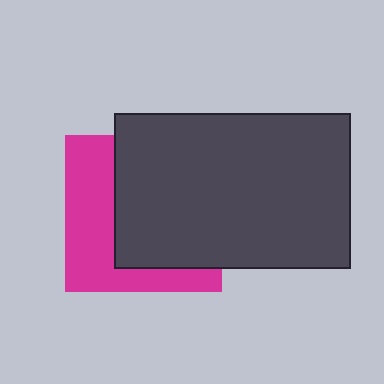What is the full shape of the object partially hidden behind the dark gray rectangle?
The partially hidden object is a magenta square.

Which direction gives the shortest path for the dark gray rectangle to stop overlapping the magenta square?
Moving right gives the shortest separation.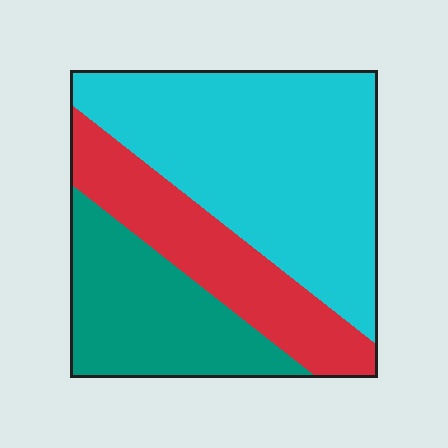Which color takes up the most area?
Cyan, at roughly 50%.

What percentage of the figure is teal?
Teal takes up between a quarter and a half of the figure.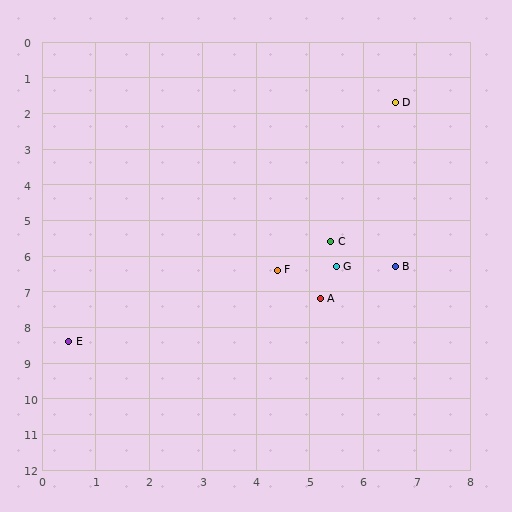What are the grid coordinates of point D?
Point D is at approximately (6.6, 1.7).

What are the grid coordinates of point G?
Point G is at approximately (5.5, 6.3).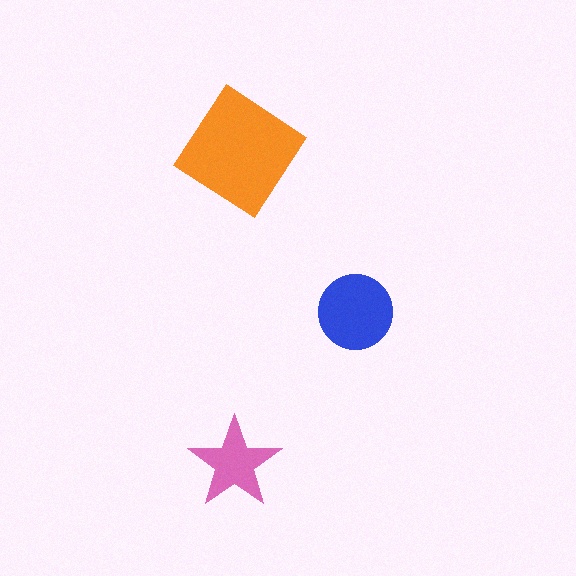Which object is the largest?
The orange diamond.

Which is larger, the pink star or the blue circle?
The blue circle.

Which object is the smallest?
The pink star.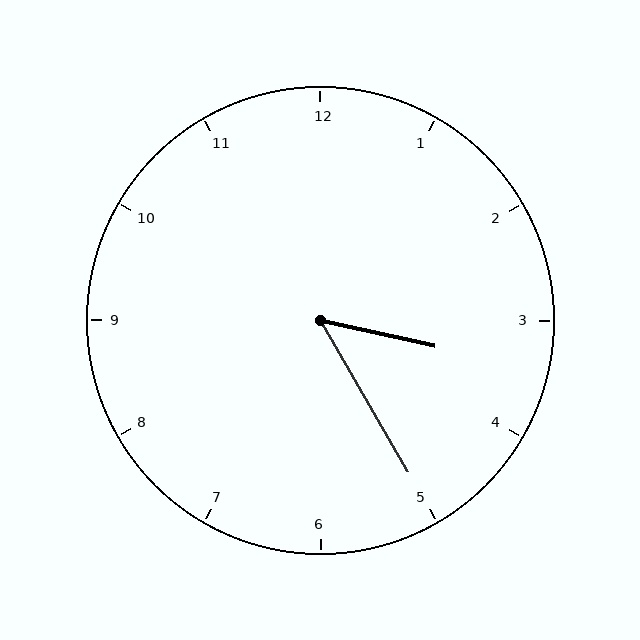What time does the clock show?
3:25.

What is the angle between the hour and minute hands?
Approximately 48 degrees.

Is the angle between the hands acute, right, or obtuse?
It is acute.